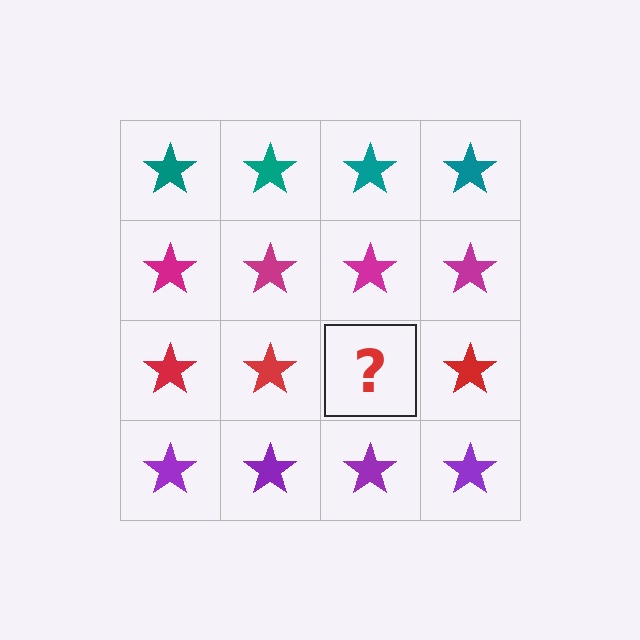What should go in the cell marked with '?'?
The missing cell should contain a red star.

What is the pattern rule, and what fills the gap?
The rule is that each row has a consistent color. The gap should be filled with a red star.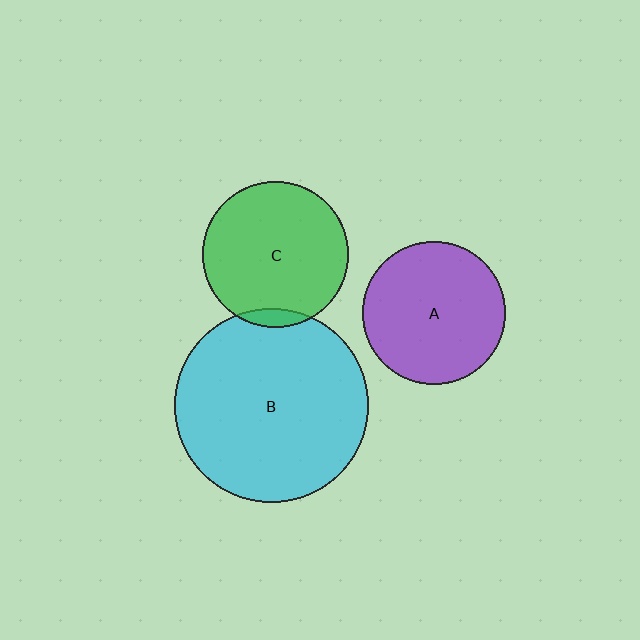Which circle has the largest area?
Circle B (cyan).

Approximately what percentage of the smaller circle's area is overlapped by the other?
Approximately 5%.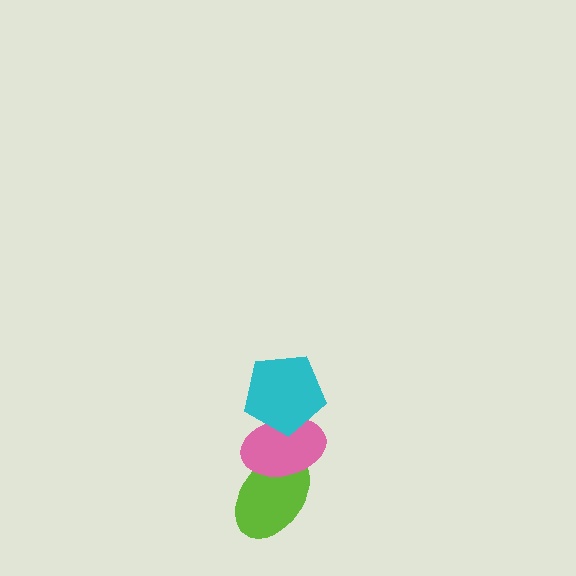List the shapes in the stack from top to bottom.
From top to bottom: the cyan pentagon, the pink ellipse, the lime ellipse.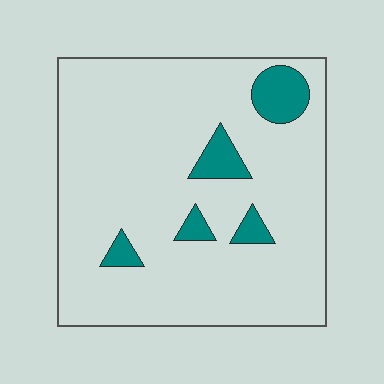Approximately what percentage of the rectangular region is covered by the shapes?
Approximately 10%.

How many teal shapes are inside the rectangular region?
5.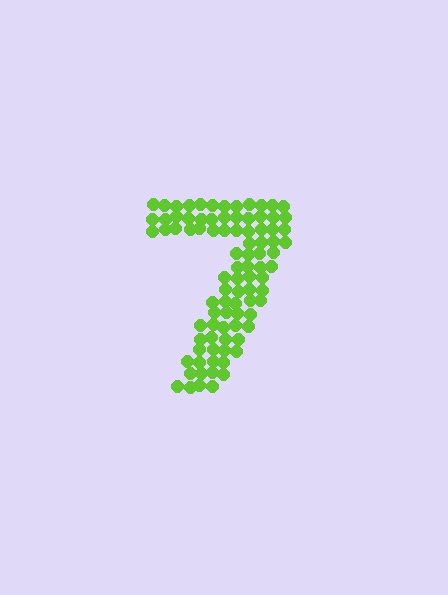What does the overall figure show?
The overall figure shows the digit 7.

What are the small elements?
The small elements are circles.